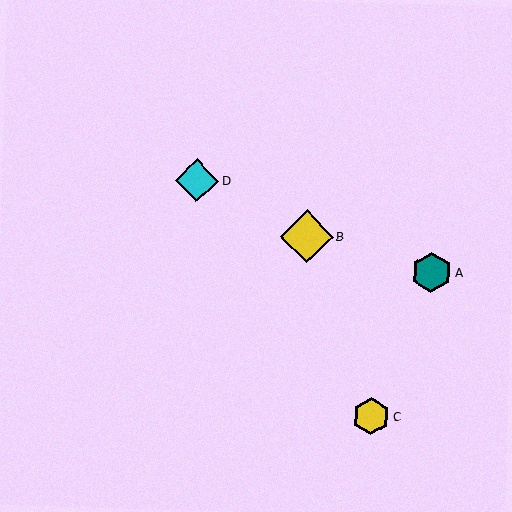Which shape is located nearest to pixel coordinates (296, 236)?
The yellow diamond (labeled B) at (307, 237) is nearest to that location.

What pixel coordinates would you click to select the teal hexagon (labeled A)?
Click at (432, 272) to select the teal hexagon A.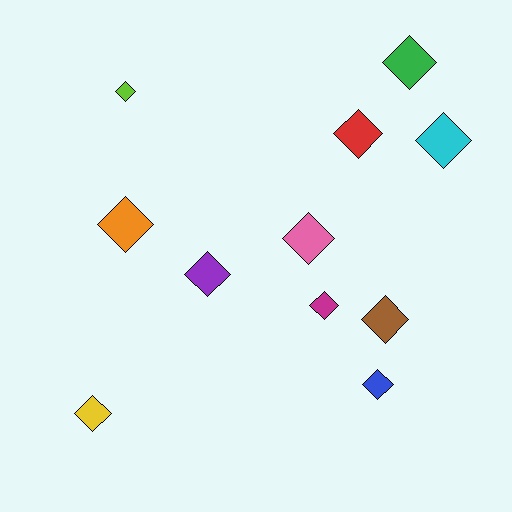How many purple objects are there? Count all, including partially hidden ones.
There is 1 purple object.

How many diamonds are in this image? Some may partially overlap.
There are 11 diamonds.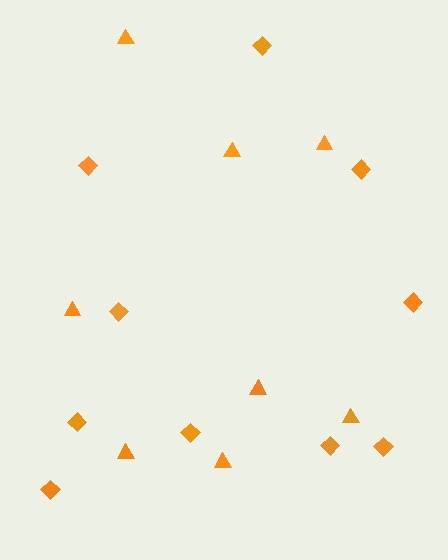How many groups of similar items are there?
There are 2 groups: one group of triangles (8) and one group of diamonds (10).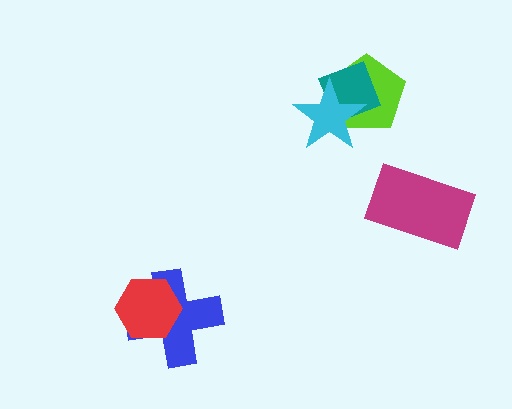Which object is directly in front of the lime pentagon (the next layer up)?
The teal diamond is directly in front of the lime pentagon.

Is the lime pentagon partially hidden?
Yes, it is partially covered by another shape.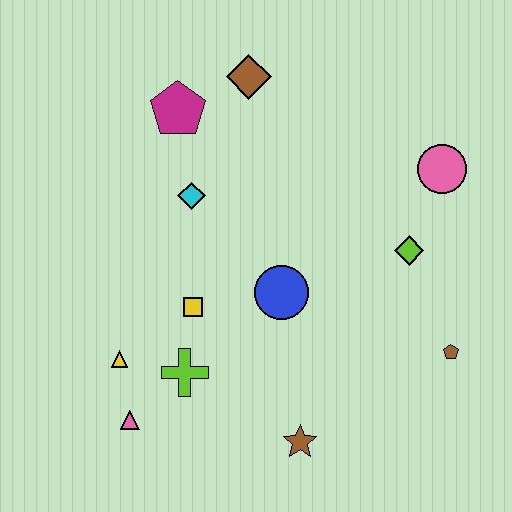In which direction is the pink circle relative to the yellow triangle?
The pink circle is to the right of the yellow triangle.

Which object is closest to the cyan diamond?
The magenta pentagon is closest to the cyan diamond.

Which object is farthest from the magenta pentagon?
The brown pentagon is farthest from the magenta pentagon.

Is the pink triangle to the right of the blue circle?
No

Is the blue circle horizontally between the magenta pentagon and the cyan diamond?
No